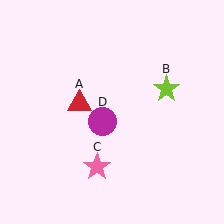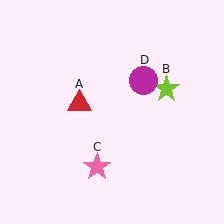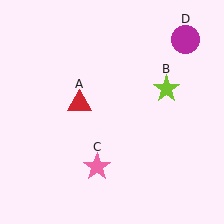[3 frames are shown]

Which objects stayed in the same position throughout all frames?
Red triangle (object A) and lime star (object B) and pink star (object C) remained stationary.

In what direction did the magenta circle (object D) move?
The magenta circle (object D) moved up and to the right.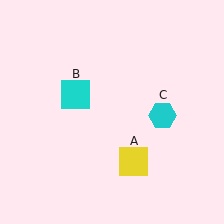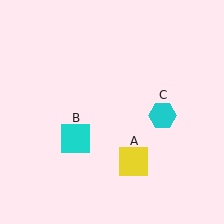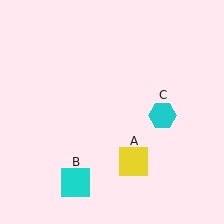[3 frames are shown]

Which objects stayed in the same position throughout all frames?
Yellow square (object A) and cyan hexagon (object C) remained stationary.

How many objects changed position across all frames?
1 object changed position: cyan square (object B).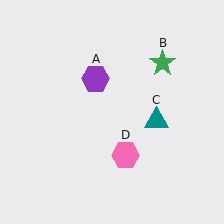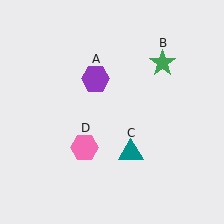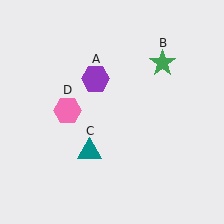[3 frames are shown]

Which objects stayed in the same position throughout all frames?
Purple hexagon (object A) and green star (object B) remained stationary.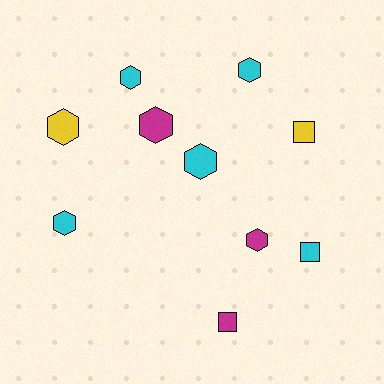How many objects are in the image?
There are 10 objects.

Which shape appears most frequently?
Hexagon, with 7 objects.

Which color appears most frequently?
Cyan, with 5 objects.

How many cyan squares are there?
There is 1 cyan square.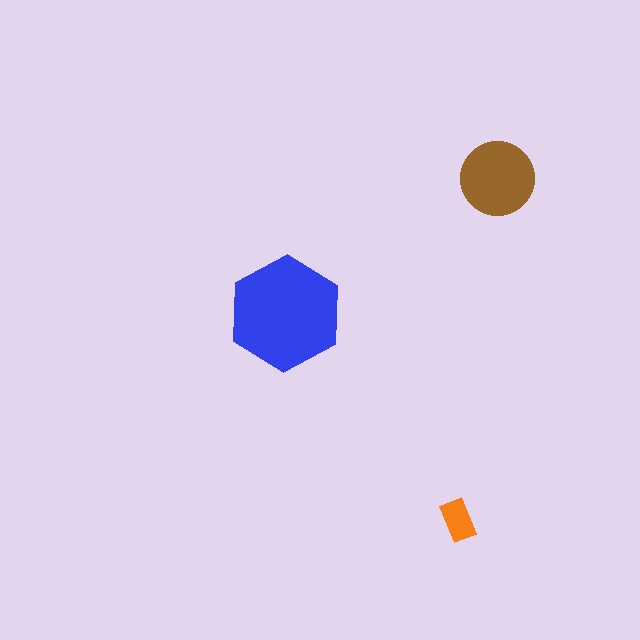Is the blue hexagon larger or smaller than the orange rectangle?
Larger.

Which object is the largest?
The blue hexagon.